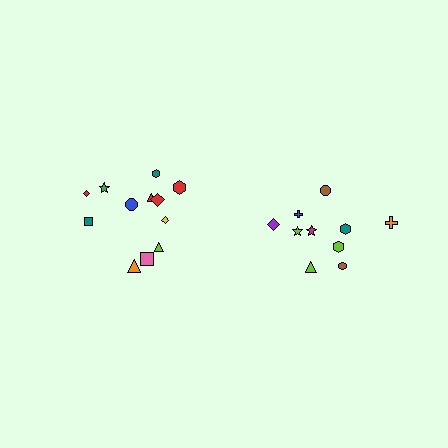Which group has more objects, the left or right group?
The left group.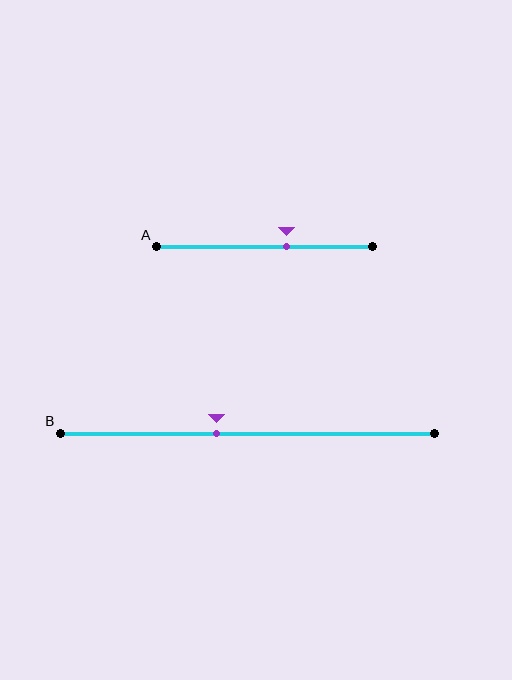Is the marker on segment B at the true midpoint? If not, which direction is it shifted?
No, the marker on segment B is shifted to the left by about 8% of the segment length.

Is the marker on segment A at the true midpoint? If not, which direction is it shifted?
No, the marker on segment A is shifted to the right by about 10% of the segment length.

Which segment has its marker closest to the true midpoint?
Segment B has its marker closest to the true midpoint.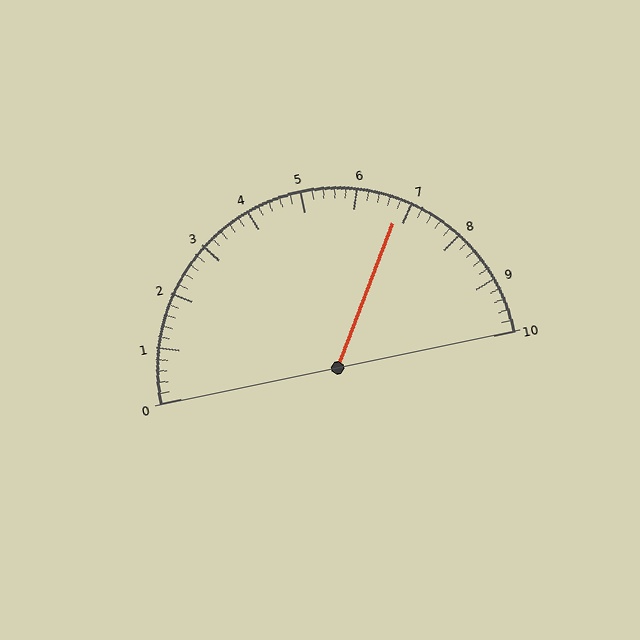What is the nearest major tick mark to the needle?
The nearest major tick mark is 7.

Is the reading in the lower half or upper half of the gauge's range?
The reading is in the upper half of the range (0 to 10).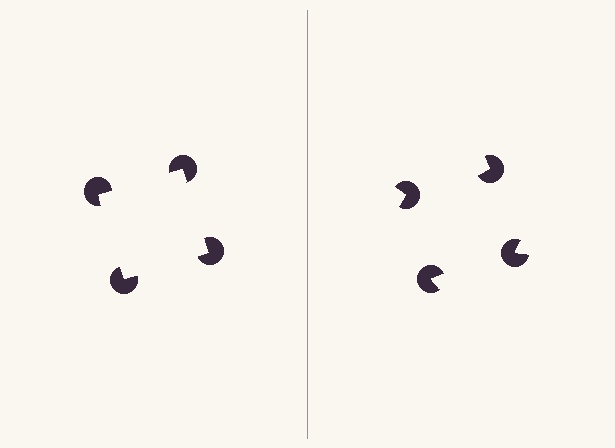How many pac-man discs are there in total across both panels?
8 — 4 on each side.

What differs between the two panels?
The pac-man discs are positioned identically on both sides; only the wedge orientations differ. On the left they align to a square; on the right they are misaligned.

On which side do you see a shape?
An illusory square appears on the left side. On the right side the wedge cuts are rotated, so no coherent shape forms.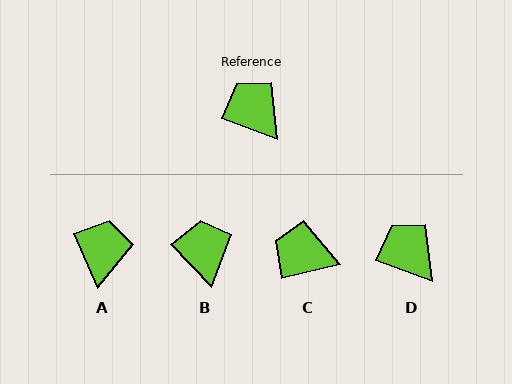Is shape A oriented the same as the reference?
No, it is off by about 47 degrees.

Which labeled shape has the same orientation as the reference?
D.